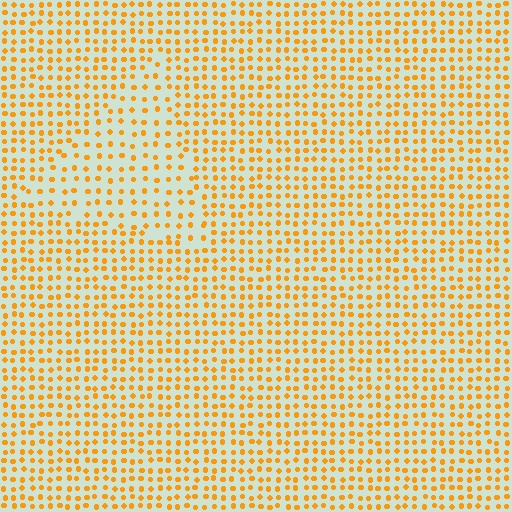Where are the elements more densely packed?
The elements are more densely packed outside the triangle boundary.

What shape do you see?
I see a triangle.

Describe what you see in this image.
The image contains small orange elements arranged at two different densities. A triangle-shaped region is visible where the elements are less densely packed than the surrounding area.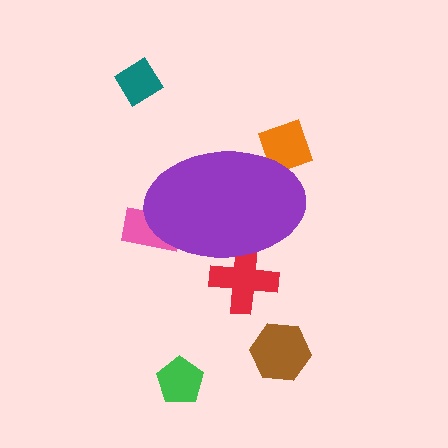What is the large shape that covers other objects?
A purple ellipse.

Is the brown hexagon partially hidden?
No, the brown hexagon is fully visible.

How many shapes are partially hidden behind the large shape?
3 shapes are partially hidden.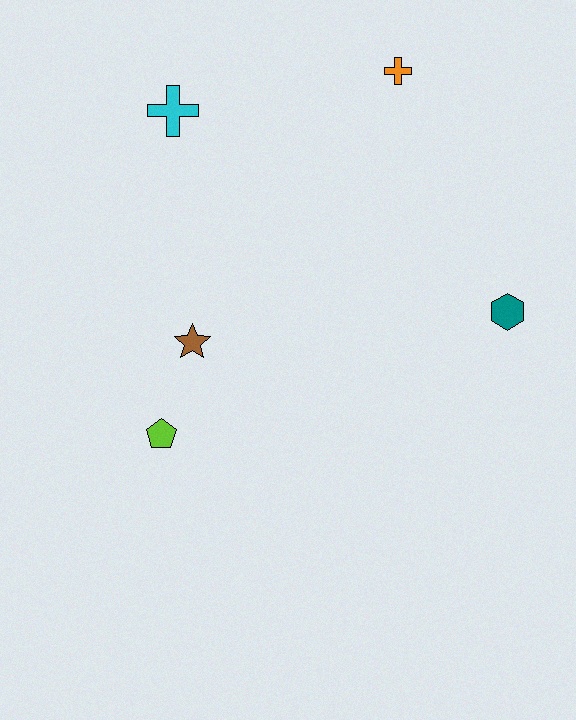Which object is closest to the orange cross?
The cyan cross is closest to the orange cross.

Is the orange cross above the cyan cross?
Yes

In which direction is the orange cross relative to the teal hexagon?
The orange cross is above the teal hexagon.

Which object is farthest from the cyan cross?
The teal hexagon is farthest from the cyan cross.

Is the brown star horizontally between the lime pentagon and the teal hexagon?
Yes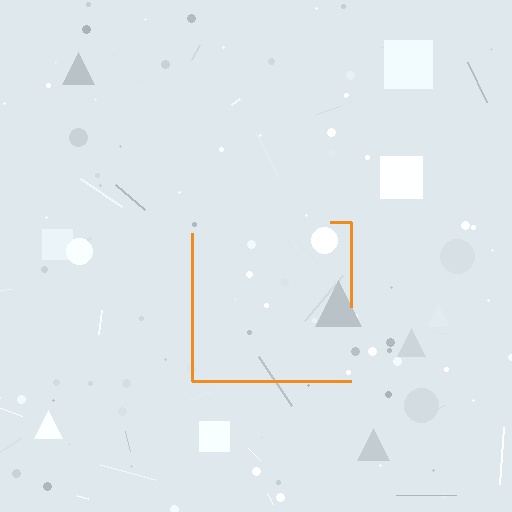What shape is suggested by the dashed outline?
The dashed outline suggests a square.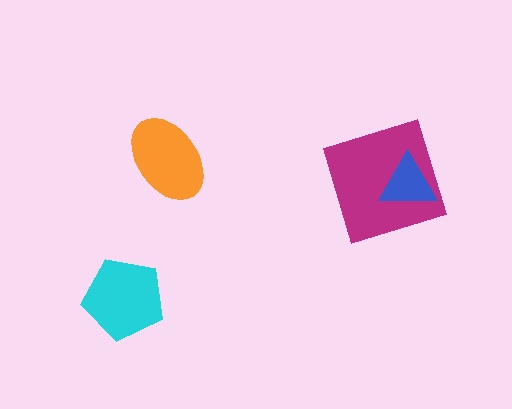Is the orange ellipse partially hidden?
No, no other shape covers it.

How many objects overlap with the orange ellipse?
0 objects overlap with the orange ellipse.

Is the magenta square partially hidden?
Yes, it is partially covered by another shape.